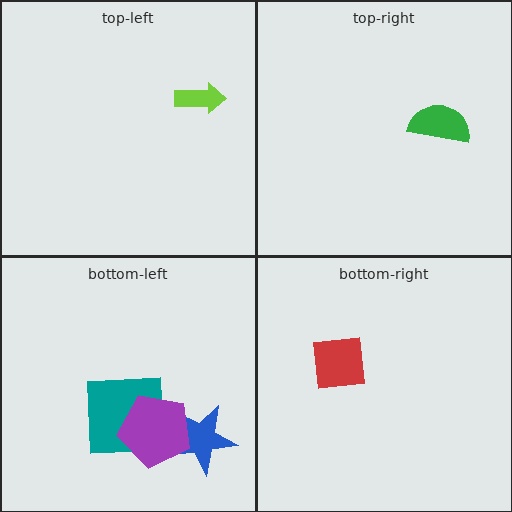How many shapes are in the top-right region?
1.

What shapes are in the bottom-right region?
The red square.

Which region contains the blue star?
The bottom-left region.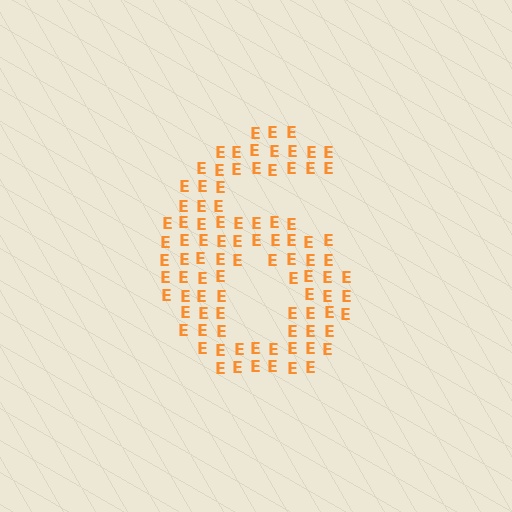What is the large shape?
The large shape is the digit 6.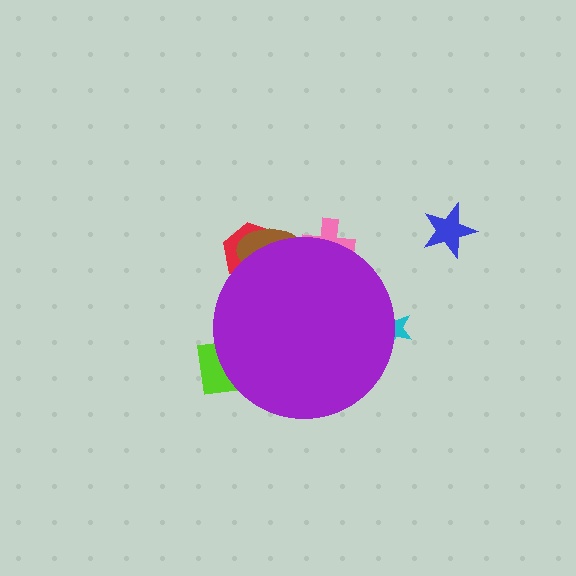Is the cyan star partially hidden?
Yes, the cyan star is partially hidden behind the purple circle.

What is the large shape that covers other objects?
A purple circle.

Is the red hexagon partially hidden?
Yes, the red hexagon is partially hidden behind the purple circle.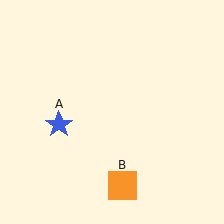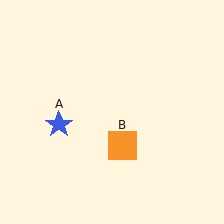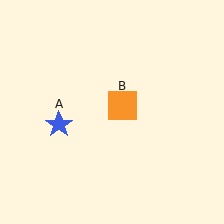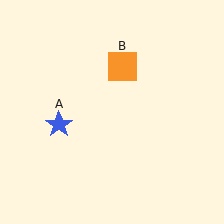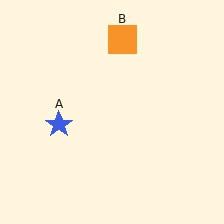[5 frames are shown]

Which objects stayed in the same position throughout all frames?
Blue star (object A) remained stationary.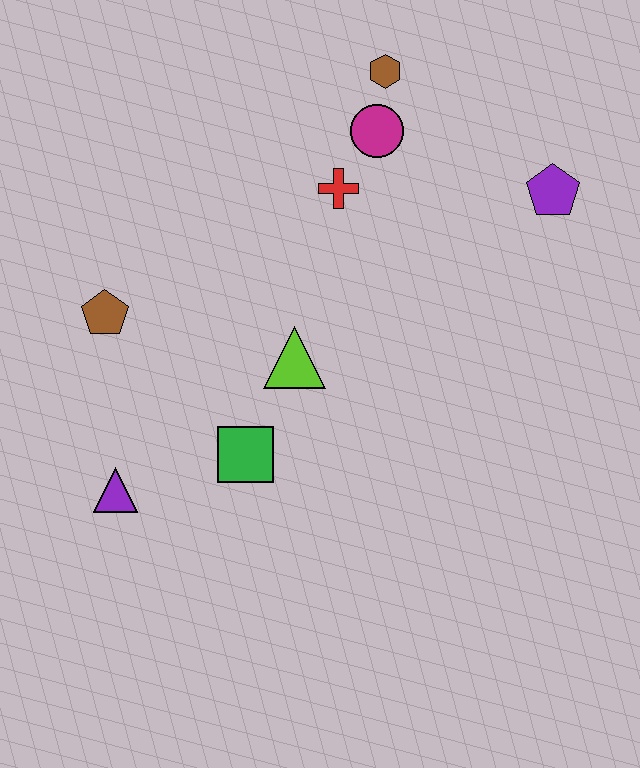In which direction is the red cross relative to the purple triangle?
The red cross is above the purple triangle.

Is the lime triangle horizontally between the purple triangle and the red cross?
Yes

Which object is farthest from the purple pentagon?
The purple triangle is farthest from the purple pentagon.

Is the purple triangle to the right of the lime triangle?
No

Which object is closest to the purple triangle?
The green square is closest to the purple triangle.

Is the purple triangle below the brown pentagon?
Yes